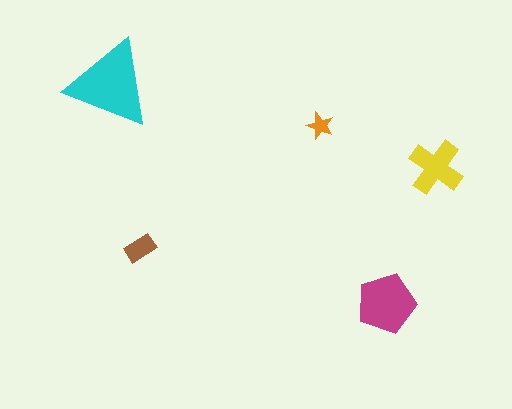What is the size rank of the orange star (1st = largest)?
5th.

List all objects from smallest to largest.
The orange star, the brown rectangle, the yellow cross, the magenta pentagon, the cyan triangle.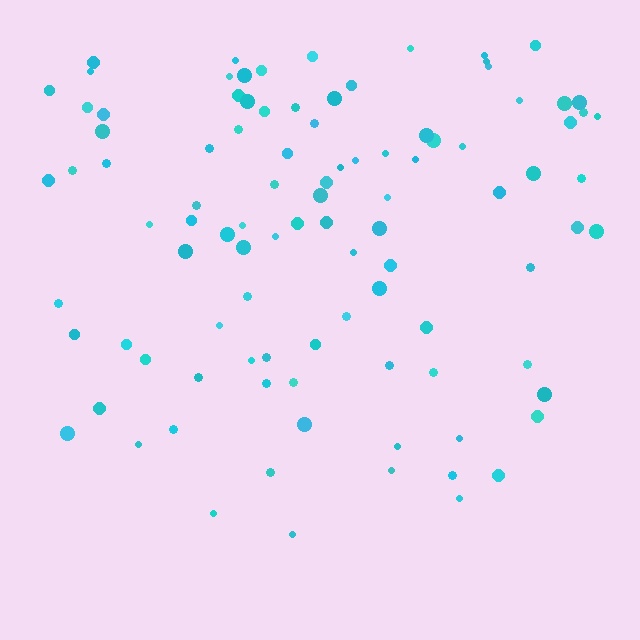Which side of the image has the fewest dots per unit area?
The bottom.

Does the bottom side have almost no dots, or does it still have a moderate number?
Still a moderate number, just noticeably fewer than the top.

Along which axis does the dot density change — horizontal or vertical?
Vertical.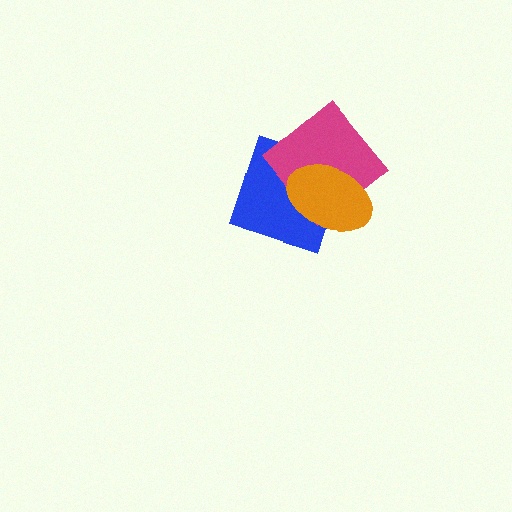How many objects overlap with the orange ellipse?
2 objects overlap with the orange ellipse.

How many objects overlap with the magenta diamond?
2 objects overlap with the magenta diamond.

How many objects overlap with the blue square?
2 objects overlap with the blue square.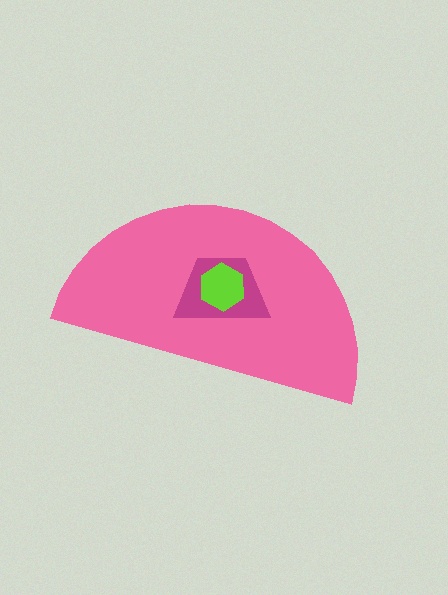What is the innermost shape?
The lime hexagon.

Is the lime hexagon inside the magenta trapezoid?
Yes.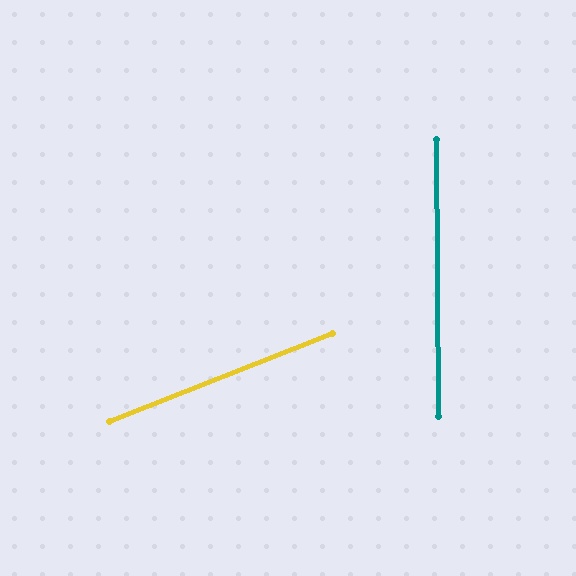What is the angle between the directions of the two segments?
Approximately 69 degrees.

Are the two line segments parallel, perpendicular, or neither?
Neither parallel nor perpendicular — they differ by about 69°.